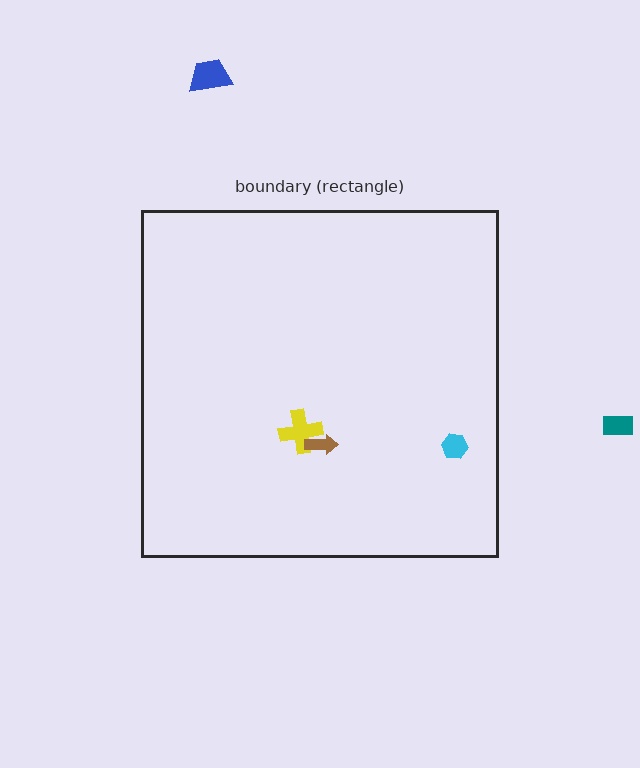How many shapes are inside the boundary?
3 inside, 2 outside.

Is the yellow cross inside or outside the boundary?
Inside.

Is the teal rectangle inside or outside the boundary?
Outside.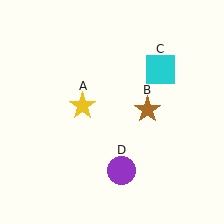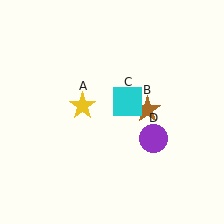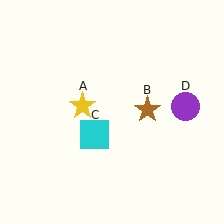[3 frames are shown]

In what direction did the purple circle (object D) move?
The purple circle (object D) moved up and to the right.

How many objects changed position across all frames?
2 objects changed position: cyan square (object C), purple circle (object D).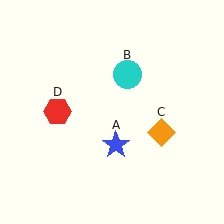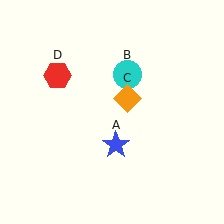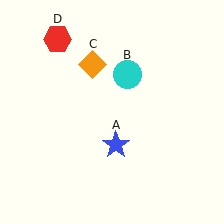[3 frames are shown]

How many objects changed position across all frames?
2 objects changed position: orange diamond (object C), red hexagon (object D).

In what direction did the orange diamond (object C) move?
The orange diamond (object C) moved up and to the left.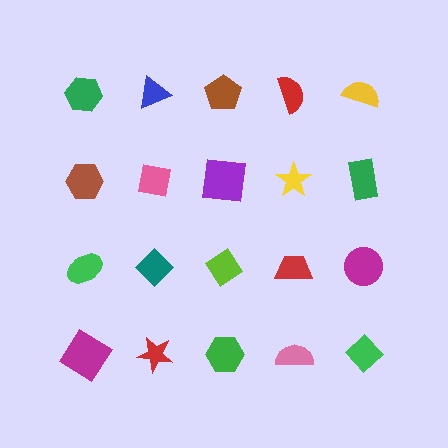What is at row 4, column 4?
A pink semicircle.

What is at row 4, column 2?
A red star.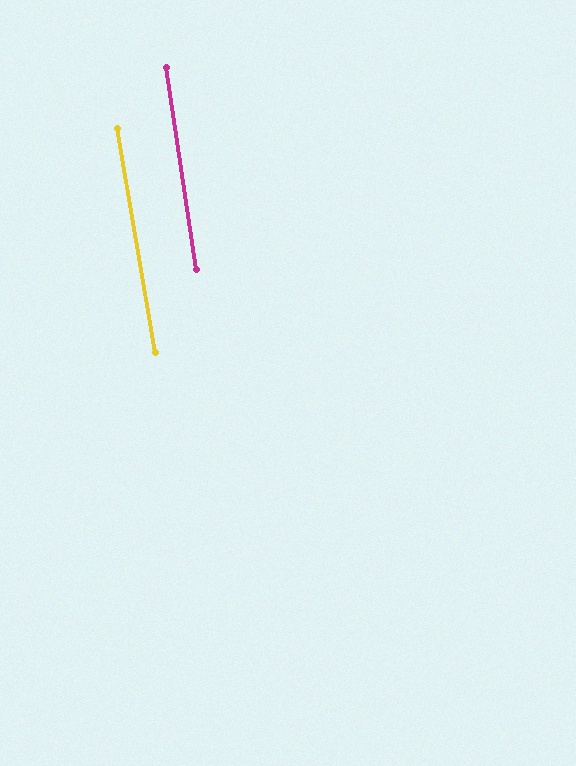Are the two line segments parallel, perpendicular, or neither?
Parallel — their directions differ by only 0.9°.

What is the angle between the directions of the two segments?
Approximately 1 degree.